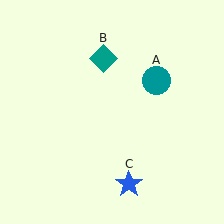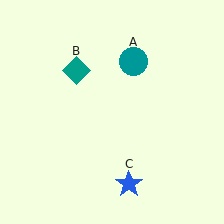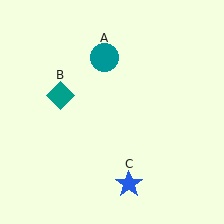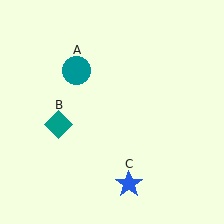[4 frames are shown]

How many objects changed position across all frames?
2 objects changed position: teal circle (object A), teal diamond (object B).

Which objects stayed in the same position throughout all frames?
Blue star (object C) remained stationary.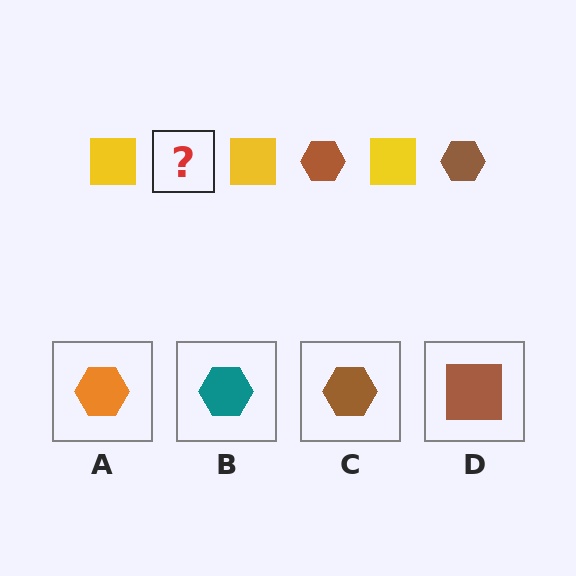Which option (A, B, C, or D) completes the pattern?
C.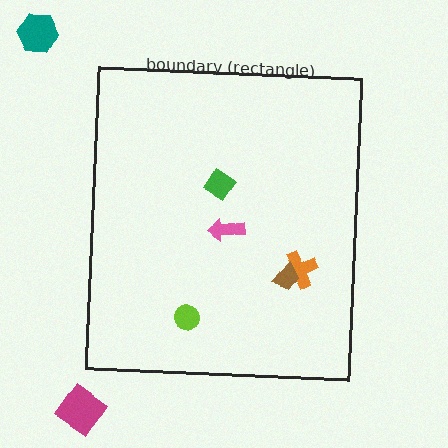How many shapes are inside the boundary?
5 inside, 2 outside.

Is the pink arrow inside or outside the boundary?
Inside.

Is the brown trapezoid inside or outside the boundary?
Inside.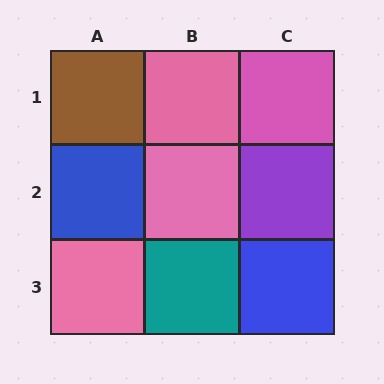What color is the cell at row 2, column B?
Pink.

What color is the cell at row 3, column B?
Teal.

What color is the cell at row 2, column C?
Purple.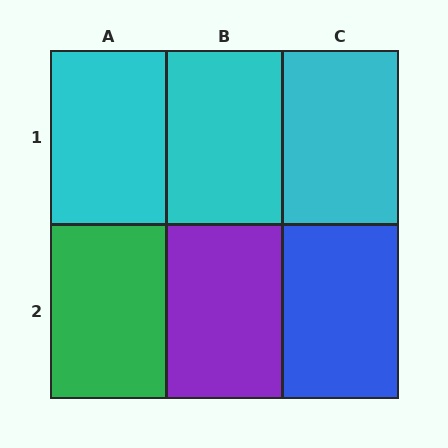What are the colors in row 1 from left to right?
Cyan, cyan, cyan.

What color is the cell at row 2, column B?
Purple.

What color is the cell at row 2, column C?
Blue.